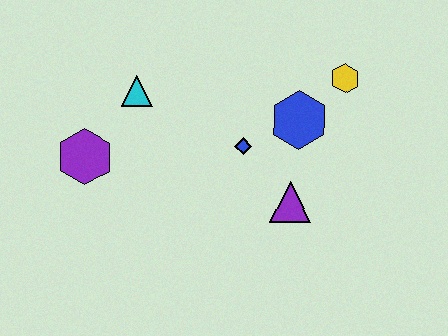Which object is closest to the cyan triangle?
The purple hexagon is closest to the cyan triangle.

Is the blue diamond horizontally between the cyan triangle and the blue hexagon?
Yes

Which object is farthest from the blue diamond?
The purple hexagon is farthest from the blue diamond.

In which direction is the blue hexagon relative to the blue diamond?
The blue hexagon is to the right of the blue diamond.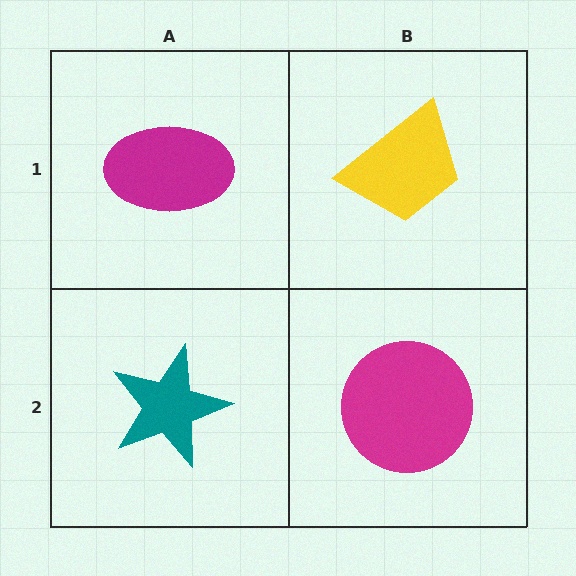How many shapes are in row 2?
2 shapes.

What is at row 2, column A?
A teal star.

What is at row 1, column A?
A magenta ellipse.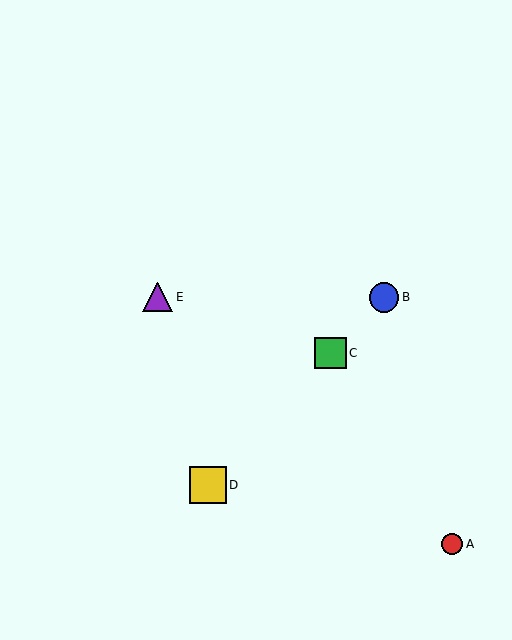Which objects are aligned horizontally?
Objects B, E are aligned horizontally.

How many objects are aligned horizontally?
2 objects (B, E) are aligned horizontally.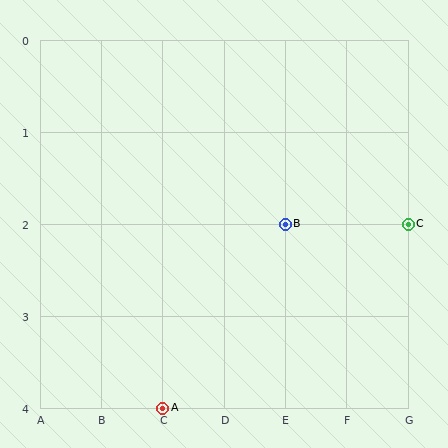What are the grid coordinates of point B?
Point B is at grid coordinates (E, 2).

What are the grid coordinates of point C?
Point C is at grid coordinates (G, 2).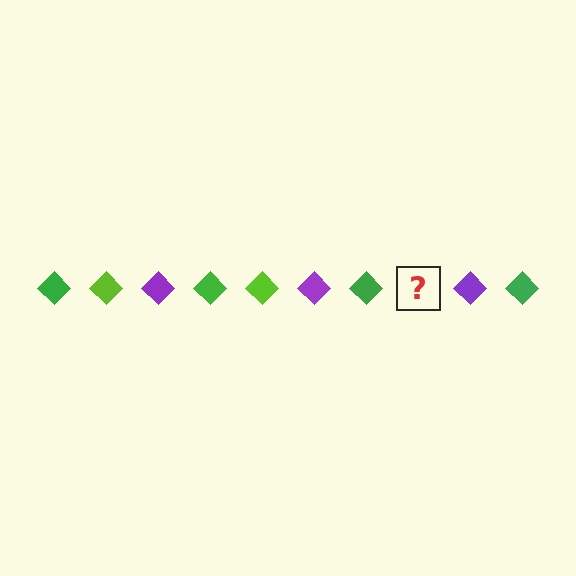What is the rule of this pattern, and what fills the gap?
The rule is that the pattern cycles through green, lime, purple diamonds. The gap should be filled with a lime diamond.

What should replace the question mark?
The question mark should be replaced with a lime diamond.